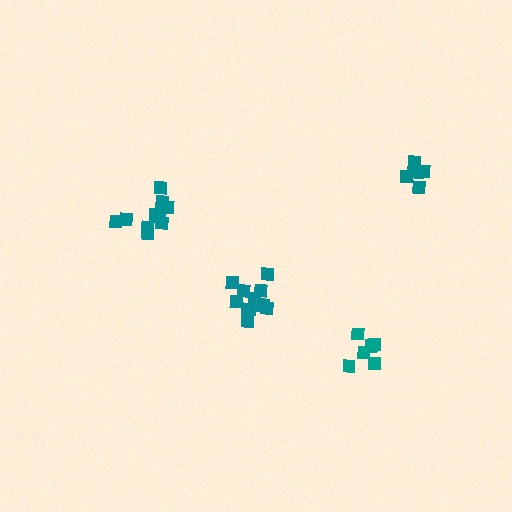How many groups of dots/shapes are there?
There are 4 groups.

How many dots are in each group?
Group 1: 11 dots, Group 2: 6 dots, Group 3: 6 dots, Group 4: 12 dots (35 total).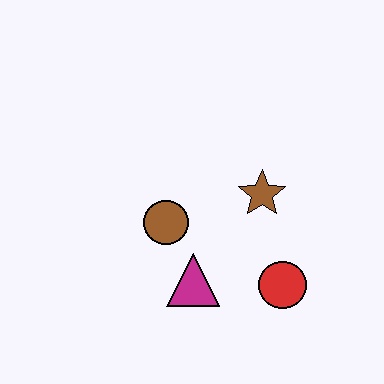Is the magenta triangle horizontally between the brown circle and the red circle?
Yes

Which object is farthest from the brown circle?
The red circle is farthest from the brown circle.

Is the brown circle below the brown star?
Yes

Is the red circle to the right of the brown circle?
Yes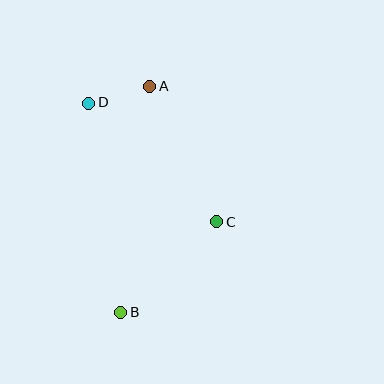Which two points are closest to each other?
Points A and D are closest to each other.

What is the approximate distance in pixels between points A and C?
The distance between A and C is approximately 151 pixels.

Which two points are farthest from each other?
Points A and B are farthest from each other.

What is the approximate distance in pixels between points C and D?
The distance between C and D is approximately 175 pixels.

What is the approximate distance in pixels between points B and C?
The distance between B and C is approximately 133 pixels.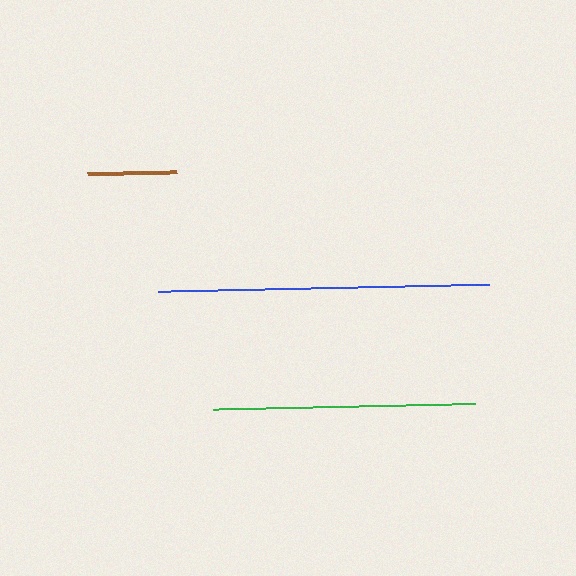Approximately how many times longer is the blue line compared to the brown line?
The blue line is approximately 3.7 times the length of the brown line.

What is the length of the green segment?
The green segment is approximately 262 pixels long.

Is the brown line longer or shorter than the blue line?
The blue line is longer than the brown line.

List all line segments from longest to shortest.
From longest to shortest: blue, green, brown.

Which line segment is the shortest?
The brown line is the shortest at approximately 89 pixels.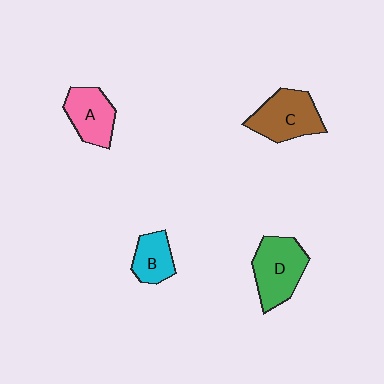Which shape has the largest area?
Shape D (green).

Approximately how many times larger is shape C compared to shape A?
Approximately 1.2 times.